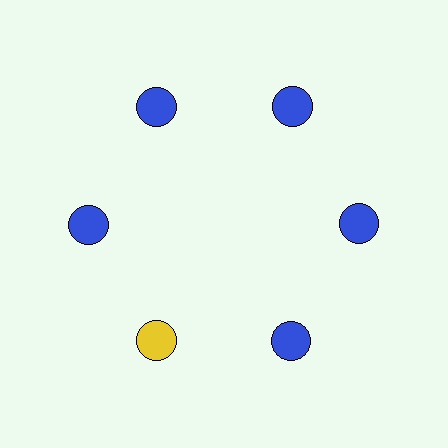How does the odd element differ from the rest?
It has a different color: yellow instead of blue.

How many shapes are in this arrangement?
There are 6 shapes arranged in a ring pattern.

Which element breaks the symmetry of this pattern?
The yellow circle at roughly the 7 o'clock position breaks the symmetry. All other shapes are blue circles.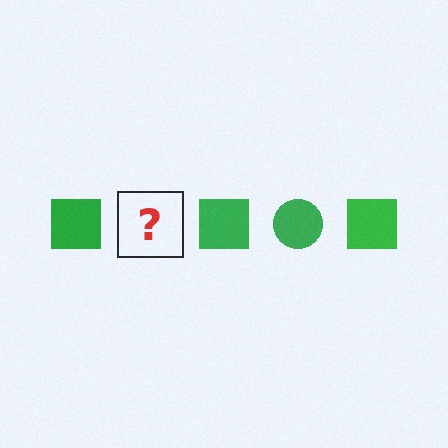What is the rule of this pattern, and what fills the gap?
The rule is that the pattern cycles through square, circle shapes in green. The gap should be filled with a green circle.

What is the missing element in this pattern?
The missing element is a green circle.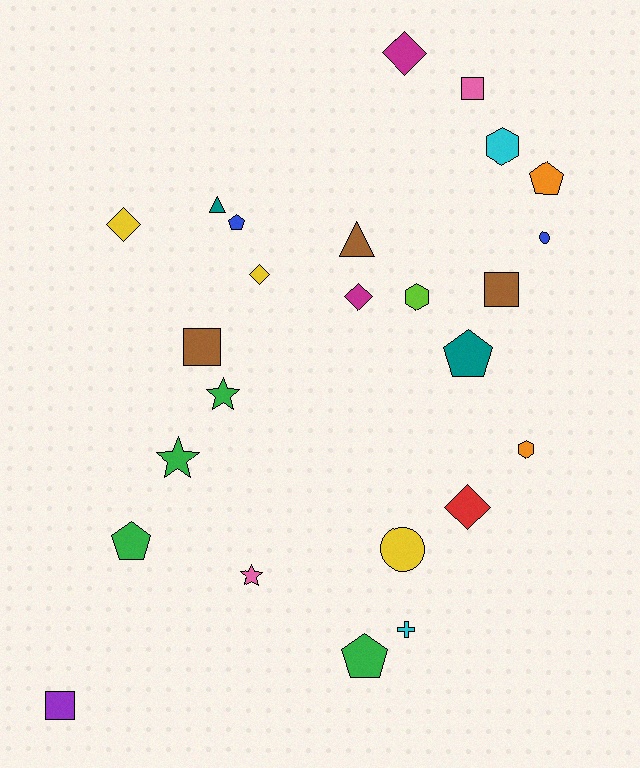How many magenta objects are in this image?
There are 2 magenta objects.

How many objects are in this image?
There are 25 objects.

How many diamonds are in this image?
There are 5 diamonds.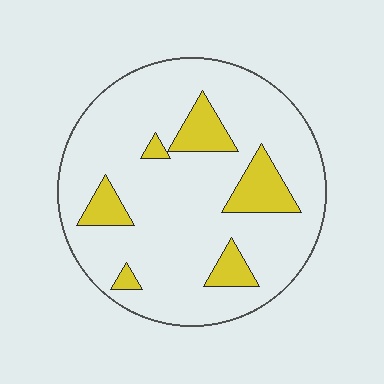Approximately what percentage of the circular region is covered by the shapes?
Approximately 15%.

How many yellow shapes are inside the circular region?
6.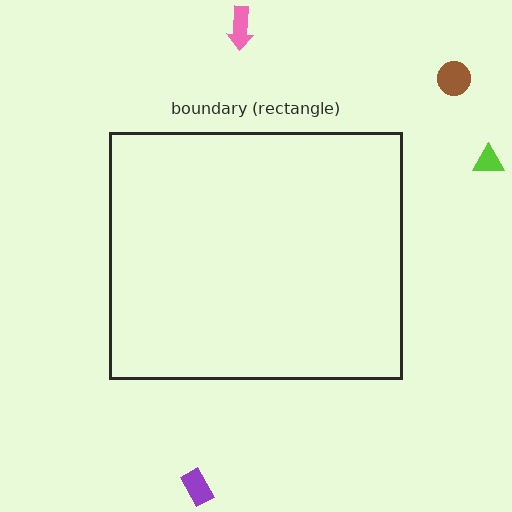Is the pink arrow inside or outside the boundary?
Outside.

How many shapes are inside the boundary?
0 inside, 4 outside.